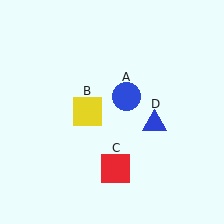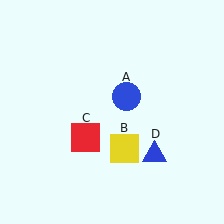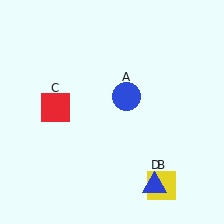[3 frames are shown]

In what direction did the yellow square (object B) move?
The yellow square (object B) moved down and to the right.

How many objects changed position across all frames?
3 objects changed position: yellow square (object B), red square (object C), blue triangle (object D).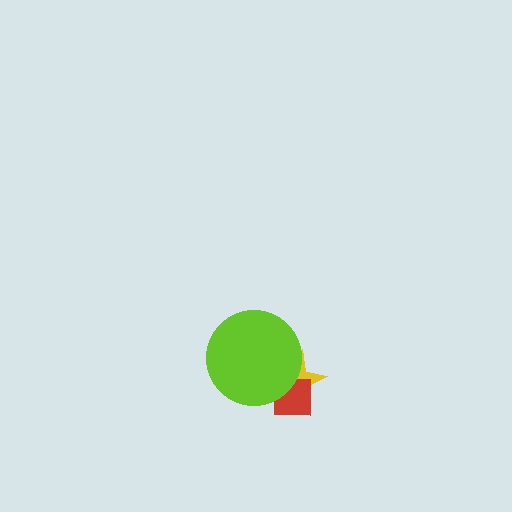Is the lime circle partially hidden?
No, no other shape covers it.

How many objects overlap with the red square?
2 objects overlap with the red square.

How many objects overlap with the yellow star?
2 objects overlap with the yellow star.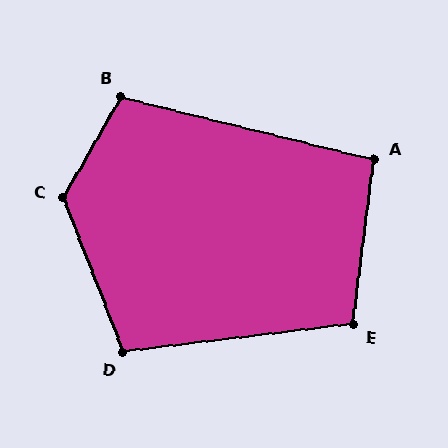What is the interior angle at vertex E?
Approximately 104 degrees (obtuse).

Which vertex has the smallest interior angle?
A, at approximately 97 degrees.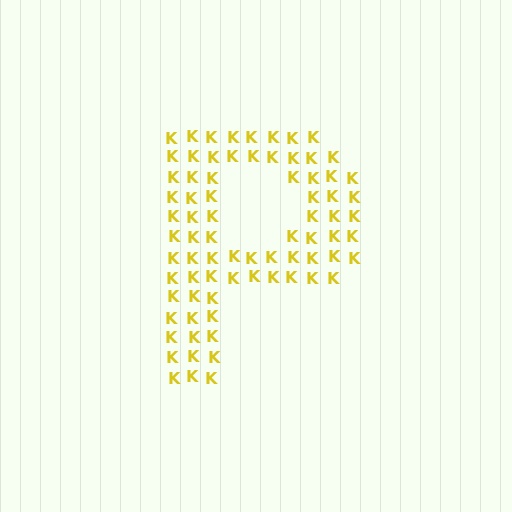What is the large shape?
The large shape is the letter P.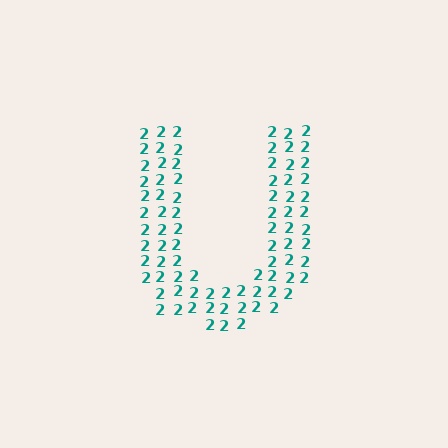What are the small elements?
The small elements are digit 2's.